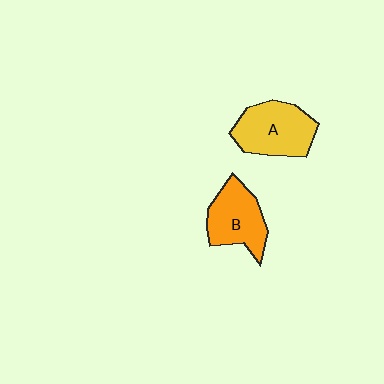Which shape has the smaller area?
Shape B (orange).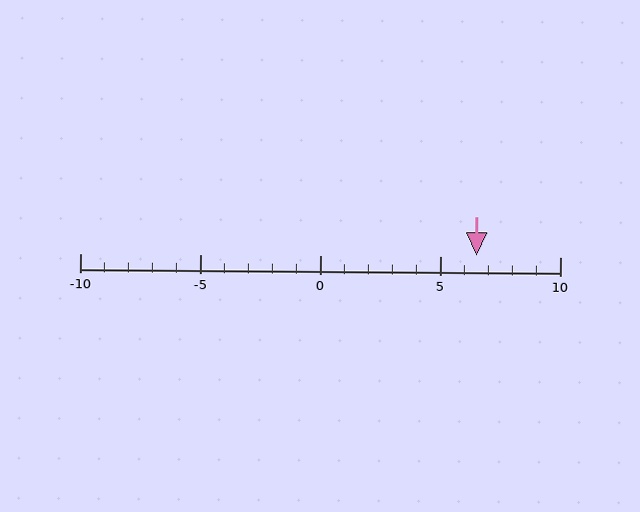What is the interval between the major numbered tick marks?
The major tick marks are spaced 5 units apart.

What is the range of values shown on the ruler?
The ruler shows values from -10 to 10.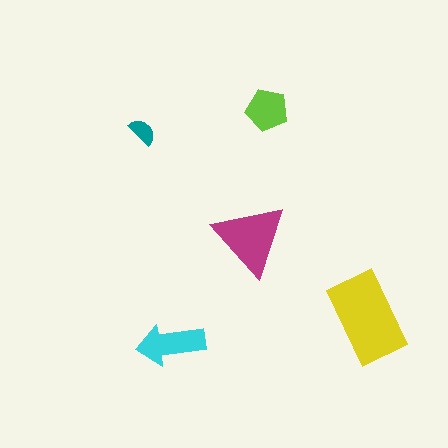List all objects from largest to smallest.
The yellow rectangle, the magenta triangle, the cyan arrow, the lime pentagon, the teal semicircle.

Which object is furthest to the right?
The yellow rectangle is rightmost.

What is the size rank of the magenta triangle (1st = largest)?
2nd.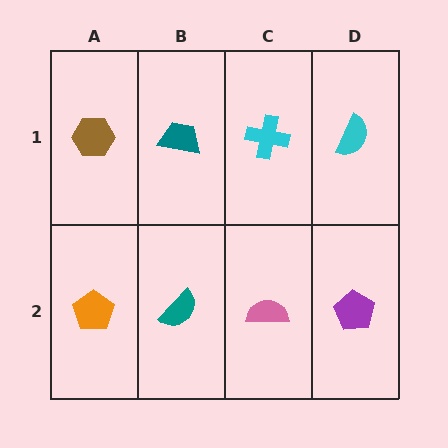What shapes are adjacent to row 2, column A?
A brown hexagon (row 1, column A), a teal semicircle (row 2, column B).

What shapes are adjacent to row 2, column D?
A cyan semicircle (row 1, column D), a pink semicircle (row 2, column C).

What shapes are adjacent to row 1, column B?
A teal semicircle (row 2, column B), a brown hexagon (row 1, column A), a cyan cross (row 1, column C).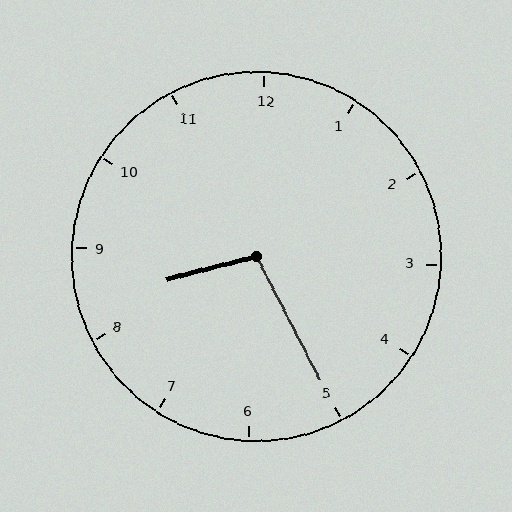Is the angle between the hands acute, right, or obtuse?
It is obtuse.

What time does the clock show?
8:25.